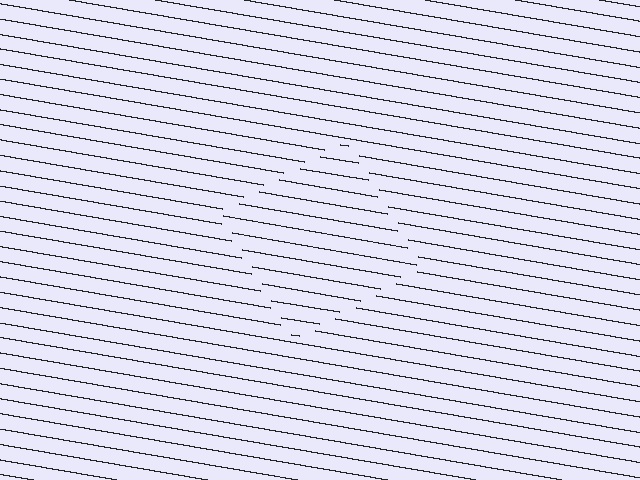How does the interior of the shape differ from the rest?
The interior of the shape contains the same grating, shifted by half a period — the contour is defined by the phase discontinuity where line-ends from the inner and outer gratings abut.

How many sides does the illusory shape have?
4 sides — the line-ends trace a square.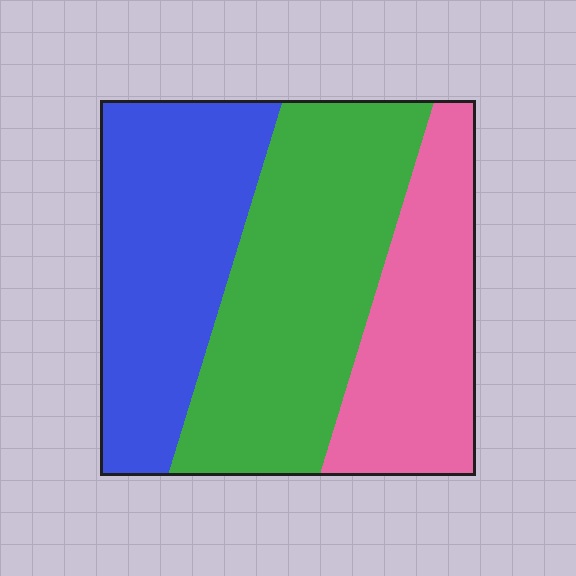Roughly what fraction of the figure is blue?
Blue covers about 35% of the figure.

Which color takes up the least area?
Pink, at roughly 25%.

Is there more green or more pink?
Green.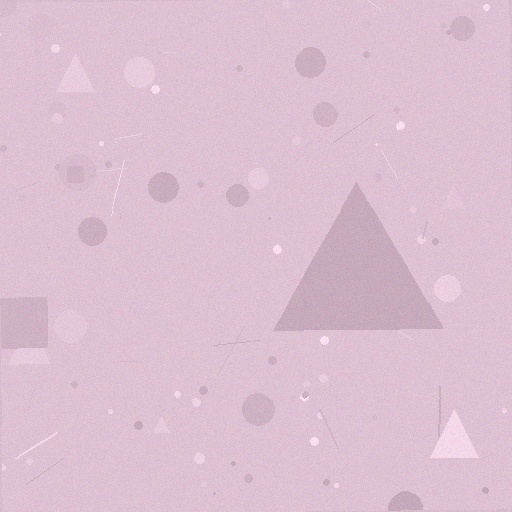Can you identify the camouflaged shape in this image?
The camouflaged shape is a triangle.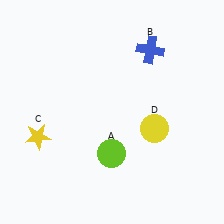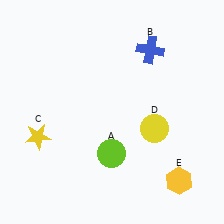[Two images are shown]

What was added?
A yellow hexagon (E) was added in Image 2.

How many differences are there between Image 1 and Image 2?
There is 1 difference between the two images.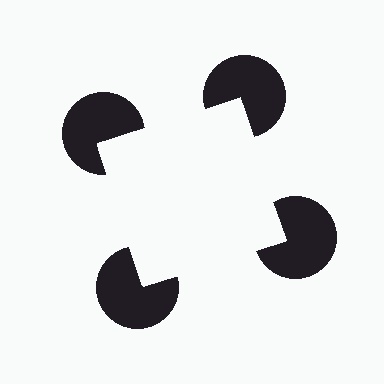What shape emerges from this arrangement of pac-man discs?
An illusory square — its edges are inferred from the aligned wedge cuts in the pac-man discs, not physically drawn.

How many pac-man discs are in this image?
There are 4 — one at each vertex of the illusory square.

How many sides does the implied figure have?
4 sides.